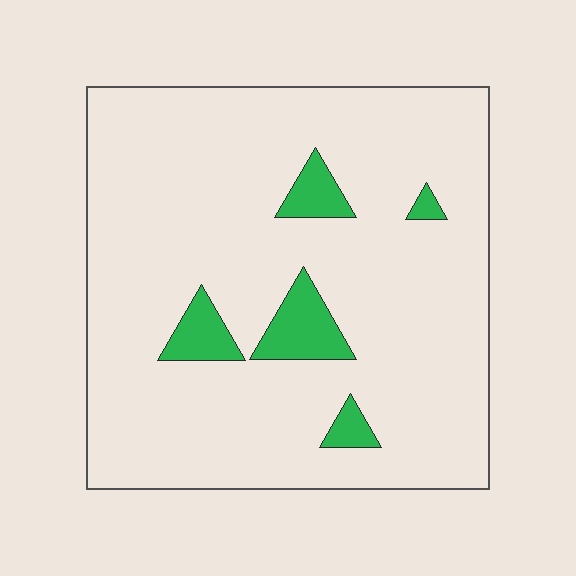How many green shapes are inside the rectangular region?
5.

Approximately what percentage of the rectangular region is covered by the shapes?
Approximately 10%.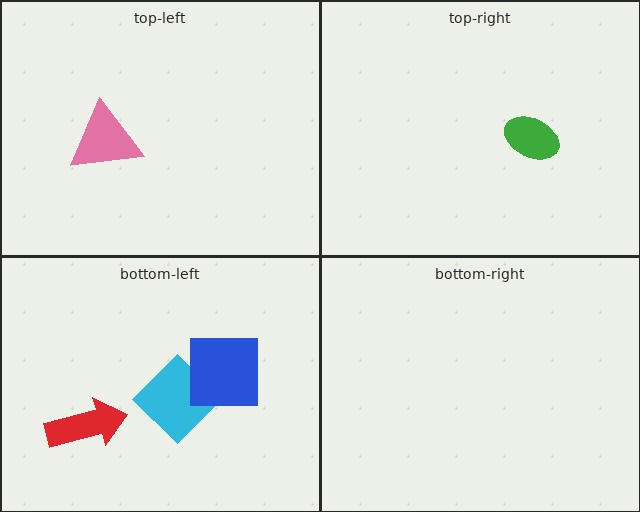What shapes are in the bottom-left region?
The red arrow, the cyan diamond, the blue square.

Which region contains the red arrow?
The bottom-left region.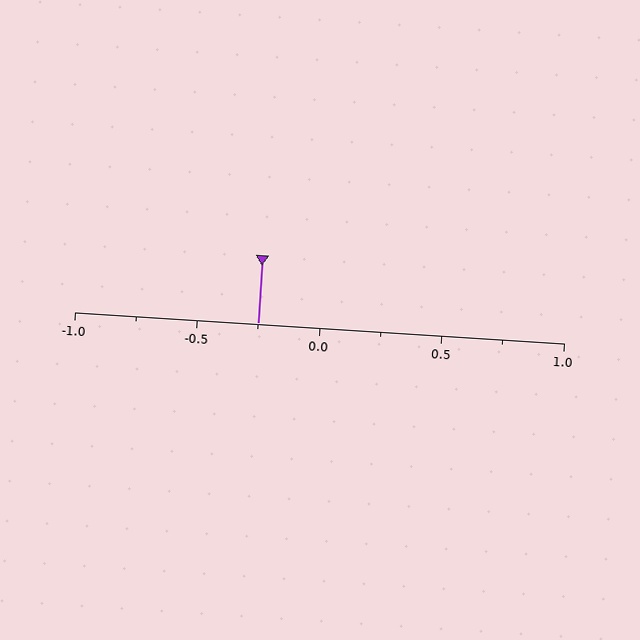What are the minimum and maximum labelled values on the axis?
The axis runs from -1.0 to 1.0.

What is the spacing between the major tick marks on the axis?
The major ticks are spaced 0.5 apart.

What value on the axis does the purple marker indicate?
The marker indicates approximately -0.25.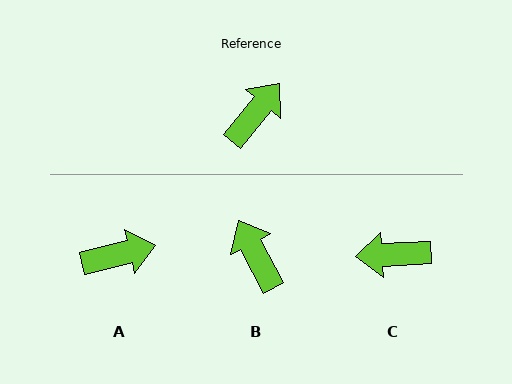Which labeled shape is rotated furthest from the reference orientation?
C, about 132 degrees away.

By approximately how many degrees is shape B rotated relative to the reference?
Approximately 67 degrees counter-clockwise.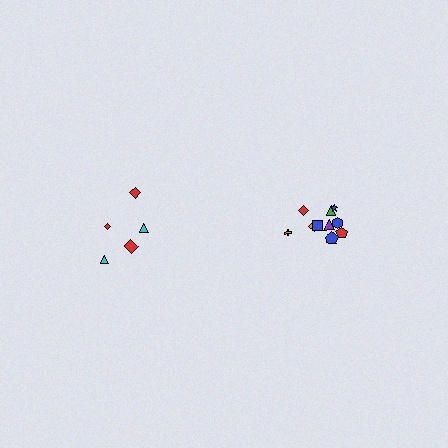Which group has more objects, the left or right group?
The right group.